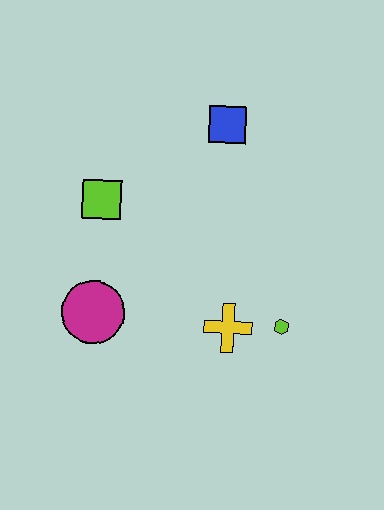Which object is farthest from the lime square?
The lime hexagon is farthest from the lime square.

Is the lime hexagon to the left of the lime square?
No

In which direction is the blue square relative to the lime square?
The blue square is to the right of the lime square.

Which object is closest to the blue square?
The lime square is closest to the blue square.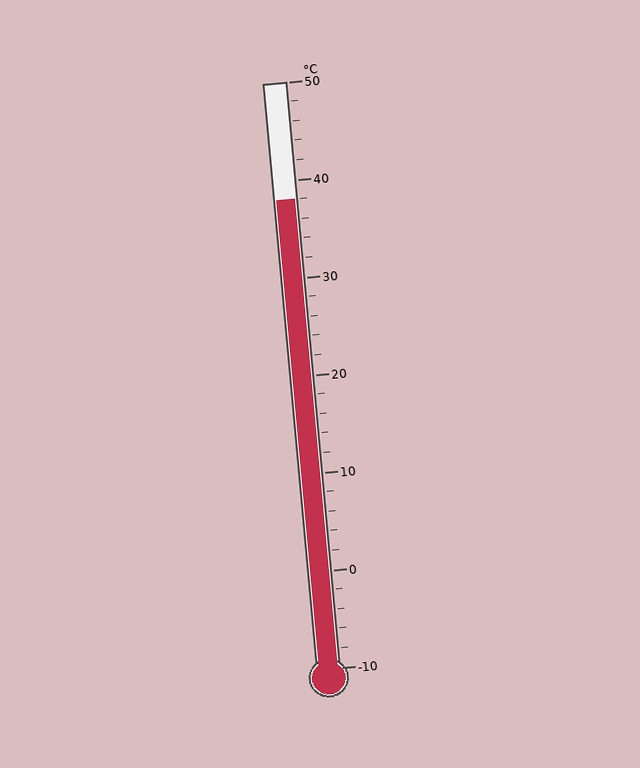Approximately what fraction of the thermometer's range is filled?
The thermometer is filled to approximately 80% of its range.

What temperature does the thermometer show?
The thermometer shows approximately 38°C.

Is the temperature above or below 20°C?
The temperature is above 20°C.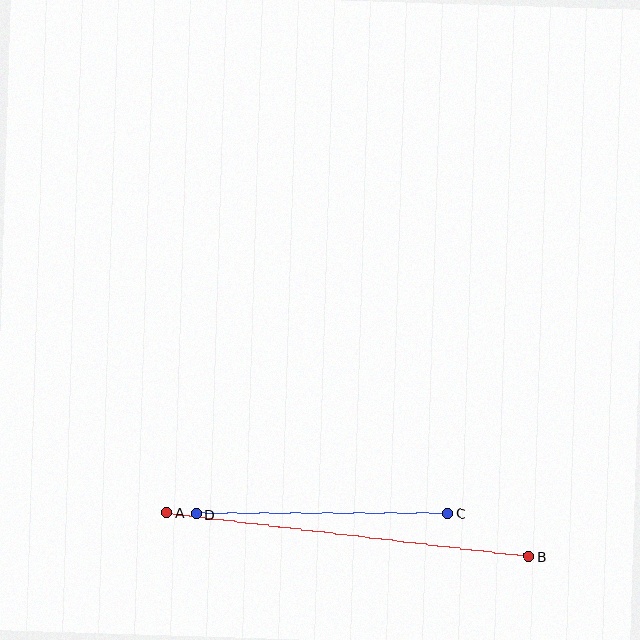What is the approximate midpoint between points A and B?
The midpoint is at approximately (348, 535) pixels.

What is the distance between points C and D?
The distance is approximately 252 pixels.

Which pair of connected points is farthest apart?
Points A and B are farthest apart.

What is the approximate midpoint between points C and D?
The midpoint is at approximately (322, 514) pixels.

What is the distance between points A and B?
The distance is approximately 365 pixels.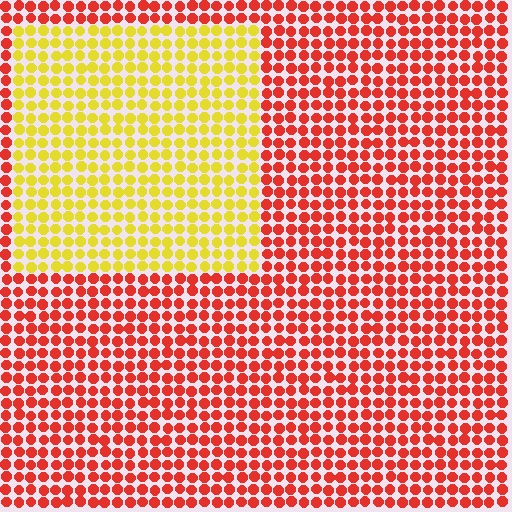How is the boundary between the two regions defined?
The boundary is defined purely by a slight shift in hue (about 56 degrees). Spacing, size, and orientation are identical on both sides.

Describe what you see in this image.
The image is filled with small red elements in a uniform arrangement. A rectangle-shaped region is visible where the elements are tinted to a slightly different hue, forming a subtle color boundary.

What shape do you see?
I see a rectangle.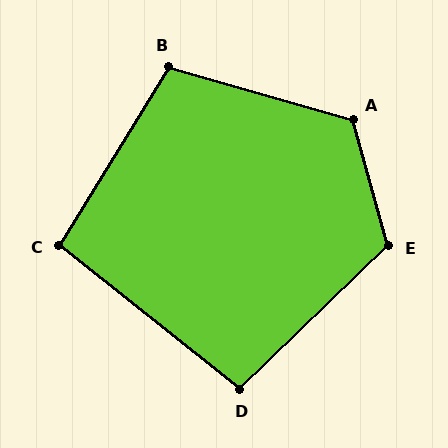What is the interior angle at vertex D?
Approximately 97 degrees (obtuse).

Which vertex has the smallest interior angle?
C, at approximately 97 degrees.